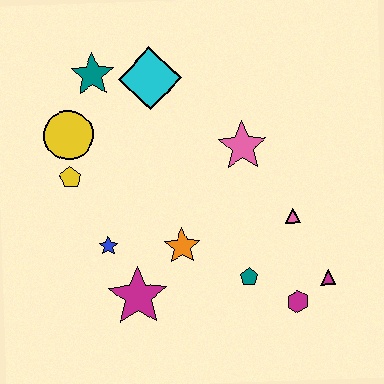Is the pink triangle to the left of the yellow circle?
No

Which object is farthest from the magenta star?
The teal star is farthest from the magenta star.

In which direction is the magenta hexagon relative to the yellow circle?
The magenta hexagon is to the right of the yellow circle.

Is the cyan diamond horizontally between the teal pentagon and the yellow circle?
Yes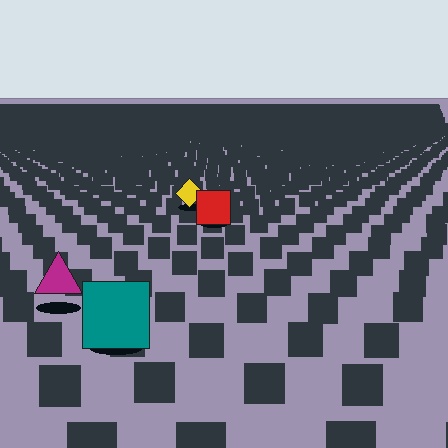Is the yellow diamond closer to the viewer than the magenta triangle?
No. The magenta triangle is closer — you can tell from the texture gradient: the ground texture is coarser near it.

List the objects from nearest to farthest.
From nearest to farthest: the teal square, the magenta triangle, the red square, the yellow diamond.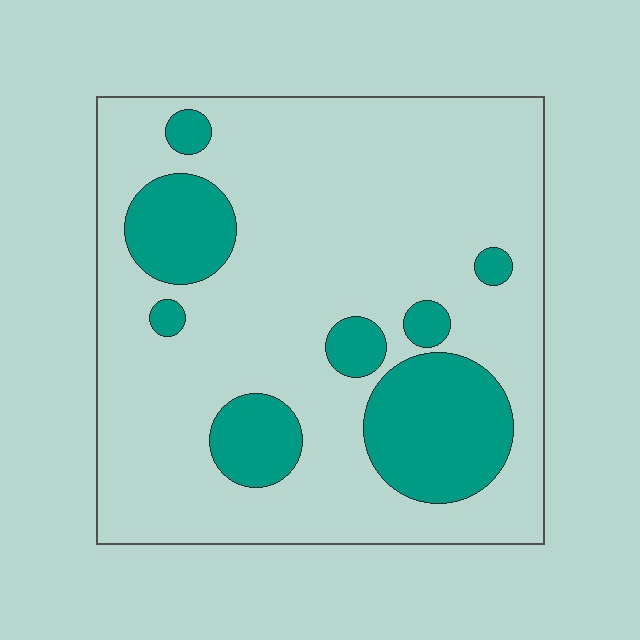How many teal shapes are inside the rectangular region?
8.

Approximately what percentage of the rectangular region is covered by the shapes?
Approximately 20%.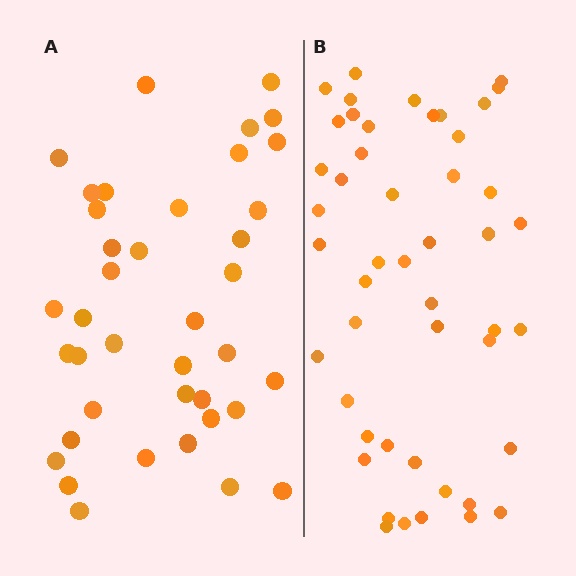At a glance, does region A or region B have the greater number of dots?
Region B (the right region) has more dots.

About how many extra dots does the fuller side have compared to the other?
Region B has roughly 8 or so more dots than region A.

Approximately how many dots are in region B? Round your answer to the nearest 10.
About 50 dots. (The exact count is 48, which rounds to 50.)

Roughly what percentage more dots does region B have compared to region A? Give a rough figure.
About 25% more.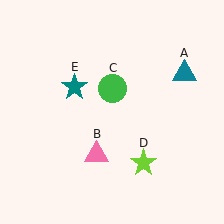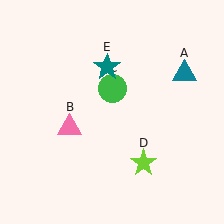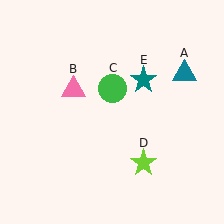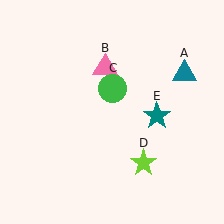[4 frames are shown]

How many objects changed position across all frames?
2 objects changed position: pink triangle (object B), teal star (object E).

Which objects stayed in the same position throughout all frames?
Teal triangle (object A) and green circle (object C) and lime star (object D) remained stationary.